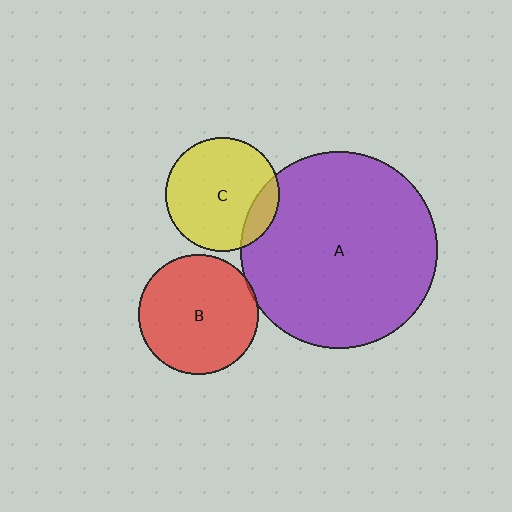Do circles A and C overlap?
Yes.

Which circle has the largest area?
Circle A (purple).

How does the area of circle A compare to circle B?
Approximately 2.7 times.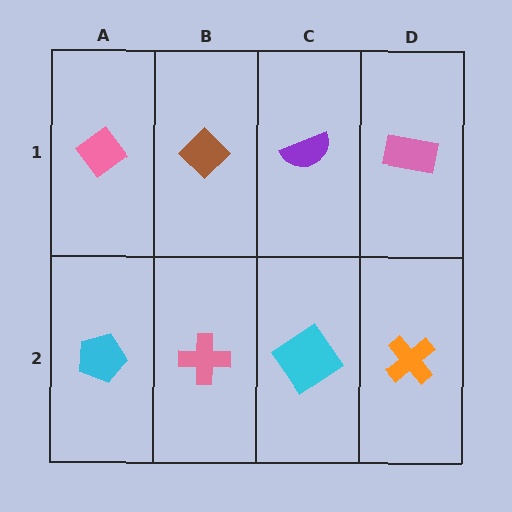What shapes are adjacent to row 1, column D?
An orange cross (row 2, column D), a purple semicircle (row 1, column C).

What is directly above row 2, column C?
A purple semicircle.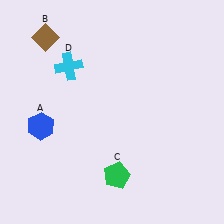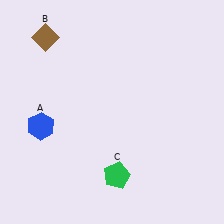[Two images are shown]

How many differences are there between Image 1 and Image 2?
There is 1 difference between the two images.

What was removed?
The cyan cross (D) was removed in Image 2.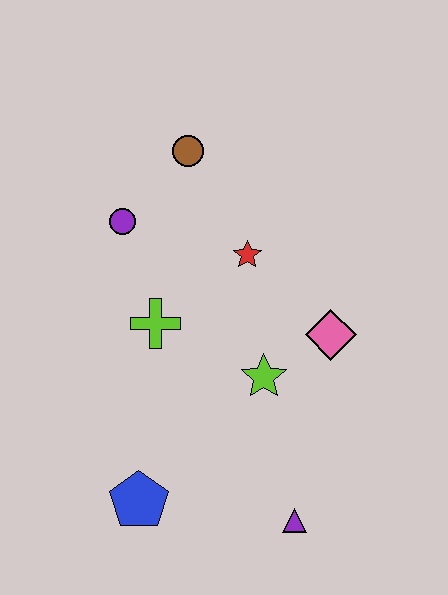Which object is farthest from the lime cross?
The purple triangle is farthest from the lime cross.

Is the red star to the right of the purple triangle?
No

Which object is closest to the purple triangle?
The lime star is closest to the purple triangle.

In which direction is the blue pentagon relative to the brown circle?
The blue pentagon is below the brown circle.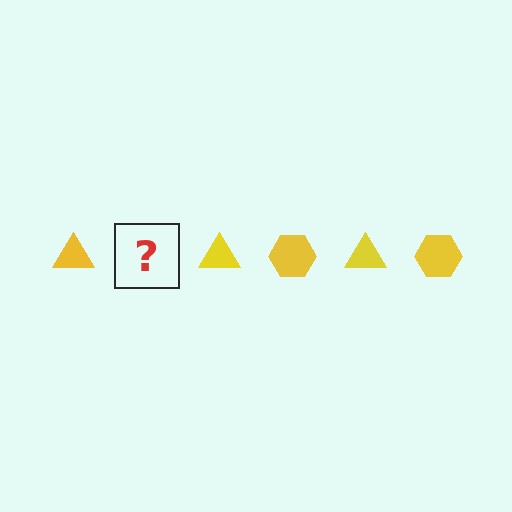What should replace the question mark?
The question mark should be replaced with a yellow hexagon.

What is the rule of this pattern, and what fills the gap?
The rule is that the pattern cycles through triangle, hexagon shapes in yellow. The gap should be filled with a yellow hexagon.